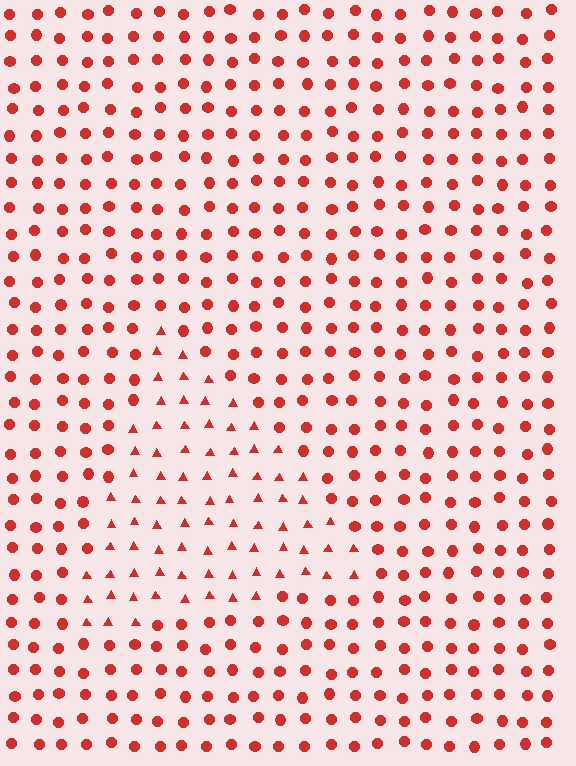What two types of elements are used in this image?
The image uses triangles inside the triangle region and circles outside it.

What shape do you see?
I see a triangle.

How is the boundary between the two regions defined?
The boundary is defined by a change in element shape: triangles inside vs. circles outside. All elements share the same color and spacing.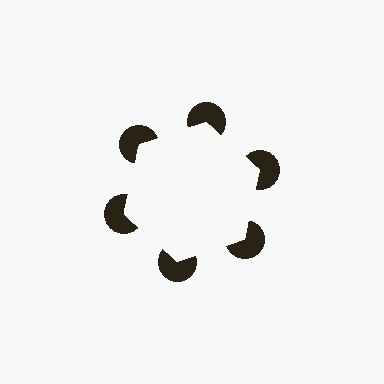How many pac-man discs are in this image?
There are 6 — one at each vertex of the illusory hexagon.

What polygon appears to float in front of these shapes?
An illusory hexagon — its edges are inferred from the aligned wedge cuts in the pac-man discs, not physically drawn.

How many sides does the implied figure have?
6 sides.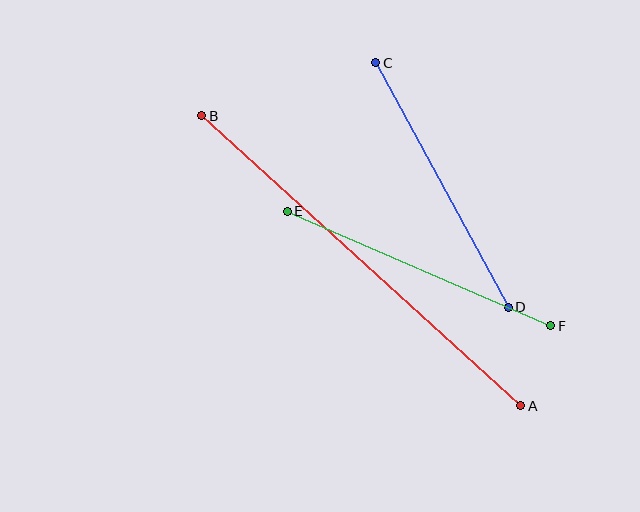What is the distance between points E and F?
The distance is approximately 287 pixels.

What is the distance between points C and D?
The distance is approximately 278 pixels.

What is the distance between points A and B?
The distance is approximately 431 pixels.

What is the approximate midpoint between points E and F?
The midpoint is at approximately (419, 269) pixels.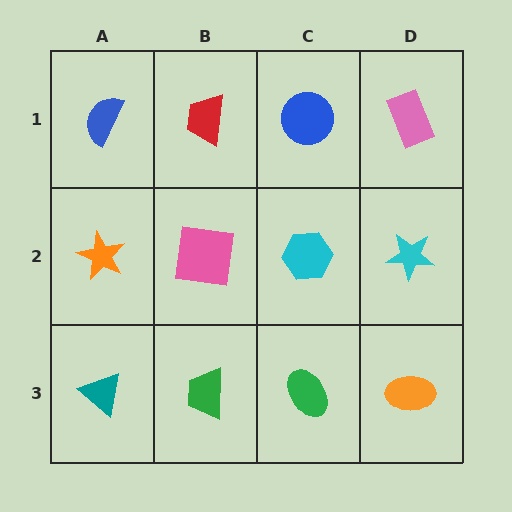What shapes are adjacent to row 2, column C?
A blue circle (row 1, column C), a green ellipse (row 3, column C), a pink square (row 2, column B), a cyan star (row 2, column D).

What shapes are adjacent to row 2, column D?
A pink rectangle (row 1, column D), an orange ellipse (row 3, column D), a cyan hexagon (row 2, column C).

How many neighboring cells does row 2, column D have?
3.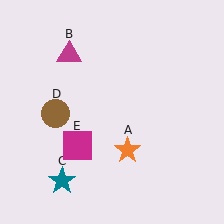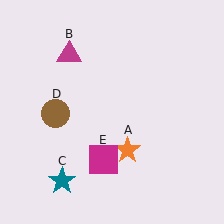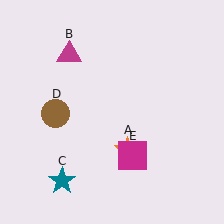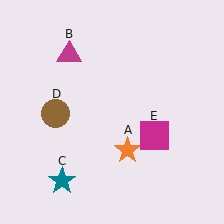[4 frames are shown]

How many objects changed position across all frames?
1 object changed position: magenta square (object E).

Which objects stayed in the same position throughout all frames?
Orange star (object A) and magenta triangle (object B) and teal star (object C) and brown circle (object D) remained stationary.